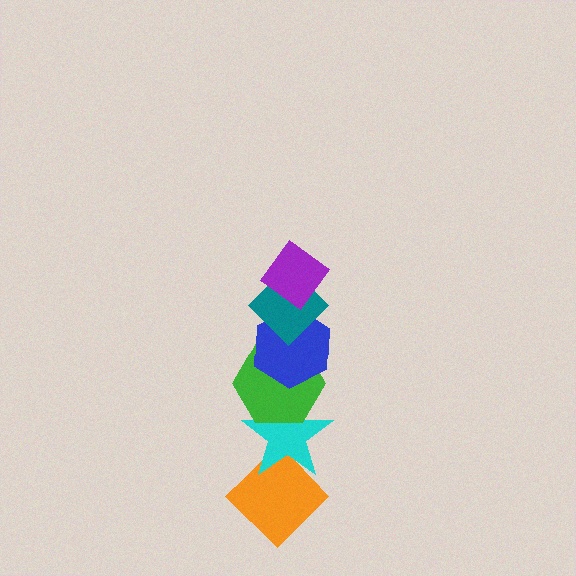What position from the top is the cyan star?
The cyan star is 5th from the top.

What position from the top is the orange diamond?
The orange diamond is 6th from the top.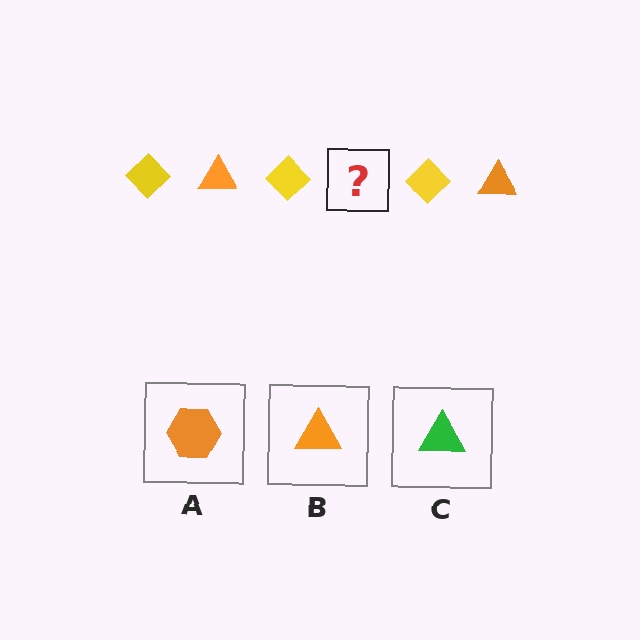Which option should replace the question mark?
Option B.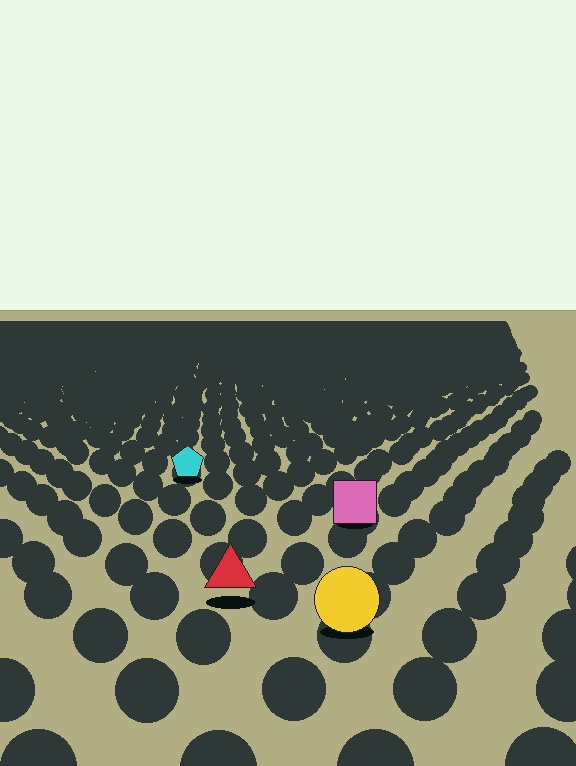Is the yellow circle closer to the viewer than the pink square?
Yes. The yellow circle is closer — you can tell from the texture gradient: the ground texture is coarser near it.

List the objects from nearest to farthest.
From nearest to farthest: the yellow circle, the red triangle, the pink square, the cyan pentagon.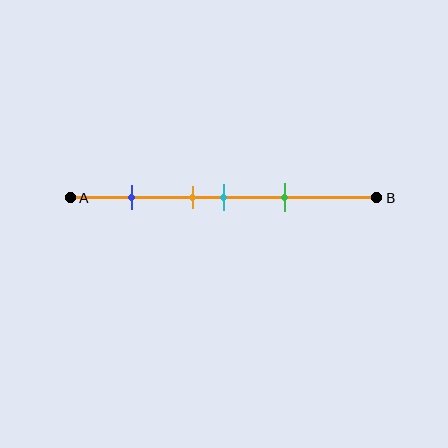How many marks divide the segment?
There are 4 marks dividing the segment.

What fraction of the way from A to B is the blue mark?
The blue mark is approximately 20% (0.2) of the way from A to B.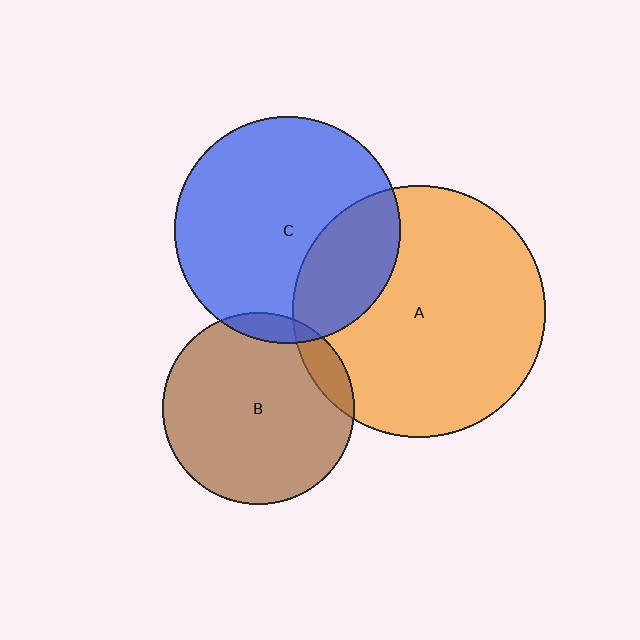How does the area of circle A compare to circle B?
Approximately 1.7 times.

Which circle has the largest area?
Circle A (orange).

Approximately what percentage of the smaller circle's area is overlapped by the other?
Approximately 10%.